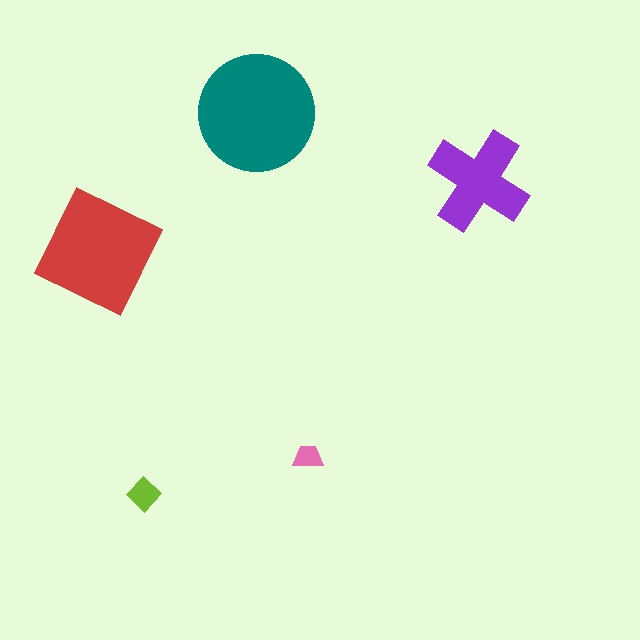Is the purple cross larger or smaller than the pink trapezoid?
Larger.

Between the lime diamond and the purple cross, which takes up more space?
The purple cross.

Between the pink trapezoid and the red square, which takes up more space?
The red square.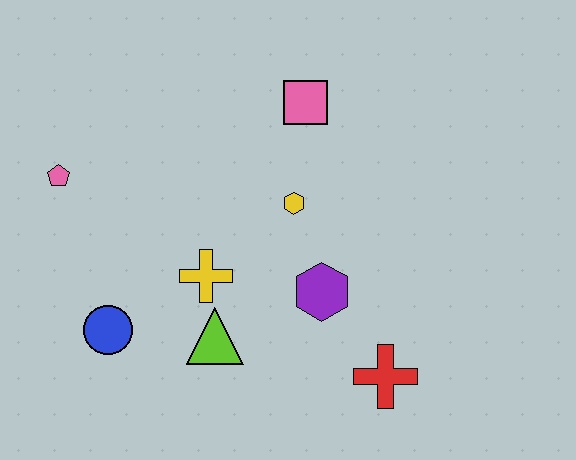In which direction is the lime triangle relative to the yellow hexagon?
The lime triangle is below the yellow hexagon.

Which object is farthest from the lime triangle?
The pink square is farthest from the lime triangle.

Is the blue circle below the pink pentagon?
Yes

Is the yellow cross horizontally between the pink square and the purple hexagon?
No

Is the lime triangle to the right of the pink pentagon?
Yes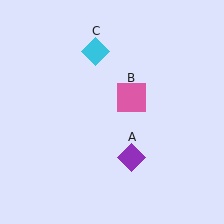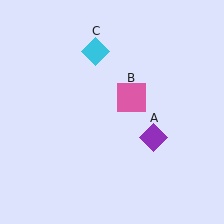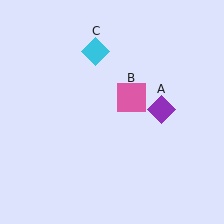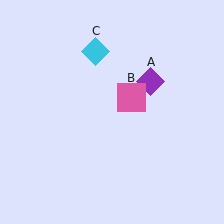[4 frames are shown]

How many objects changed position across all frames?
1 object changed position: purple diamond (object A).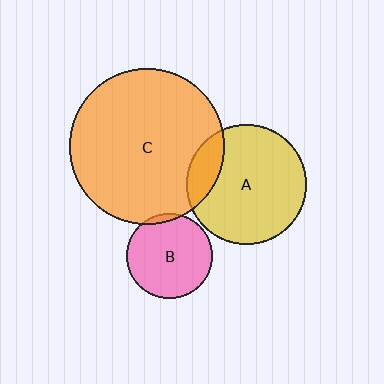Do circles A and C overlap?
Yes.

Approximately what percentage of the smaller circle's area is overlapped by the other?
Approximately 15%.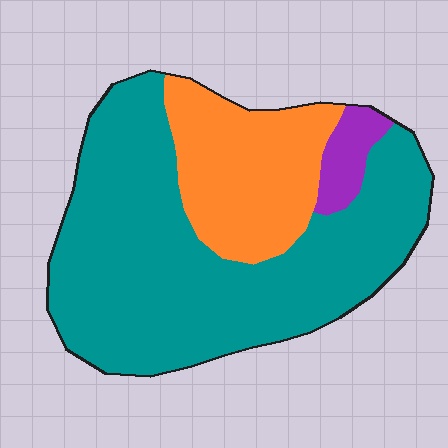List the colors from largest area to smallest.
From largest to smallest: teal, orange, purple.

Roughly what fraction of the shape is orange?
Orange covers roughly 25% of the shape.